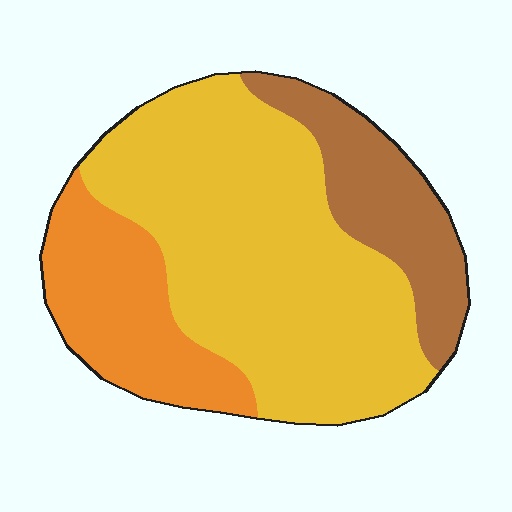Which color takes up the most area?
Yellow, at roughly 60%.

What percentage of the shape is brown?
Brown takes up about one fifth (1/5) of the shape.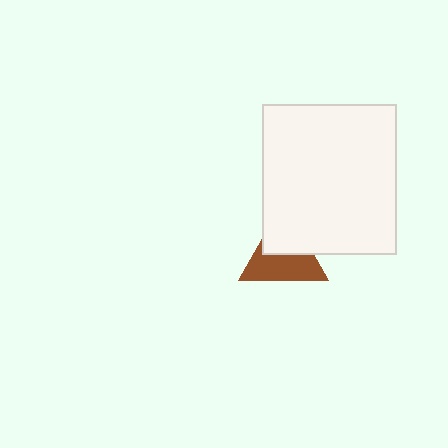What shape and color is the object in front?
The object in front is a white rectangle.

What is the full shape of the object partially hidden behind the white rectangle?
The partially hidden object is a brown triangle.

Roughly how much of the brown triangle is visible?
About half of it is visible (roughly 56%).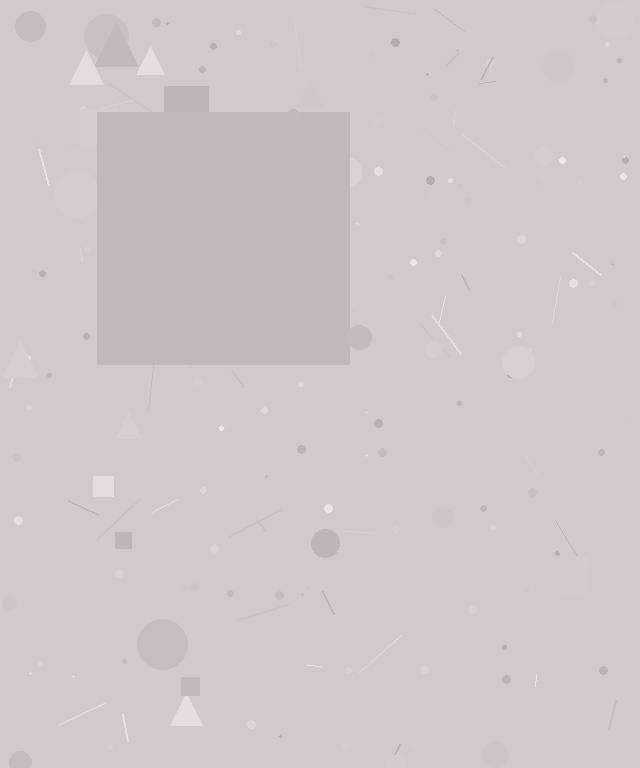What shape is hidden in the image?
A square is hidden in the image.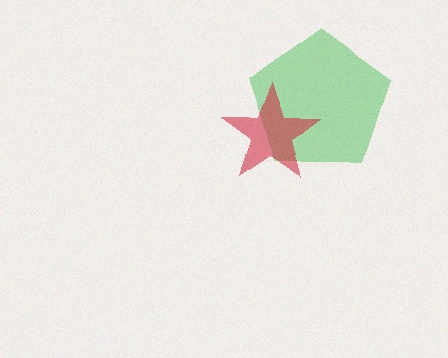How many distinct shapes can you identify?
There are 2 distinct shapes: a green pentagon, a red star.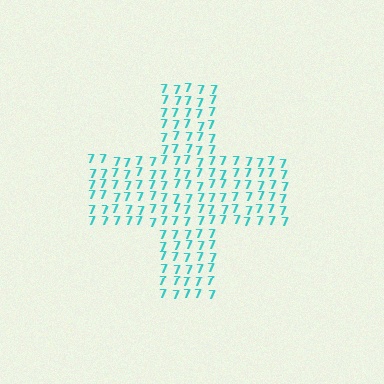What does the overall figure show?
The overall figure shows a cross.